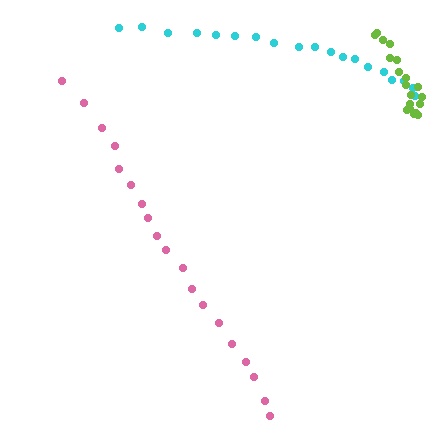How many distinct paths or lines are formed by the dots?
There are 3 distinct paths.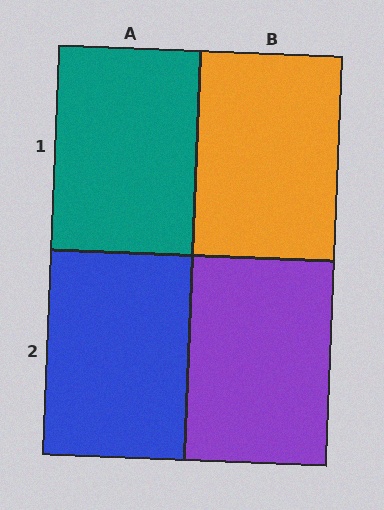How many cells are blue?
1 cell is blue.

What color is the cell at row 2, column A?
Blue.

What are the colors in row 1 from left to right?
Teal, orange.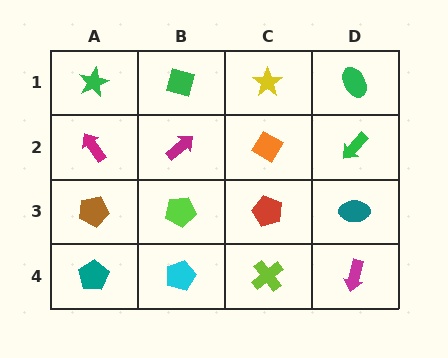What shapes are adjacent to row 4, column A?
A brown pentagon (row 3, column A), a cyan pentagon (row 4, column B).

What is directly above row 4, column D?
A teal ellipse.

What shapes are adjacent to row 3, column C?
An orange diamond (row 2, column C), a lime cross (row 4, column C), a lime pentagon (row 3, column B), a teal ellipse (row 3, column D).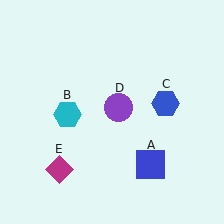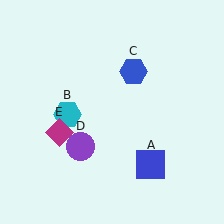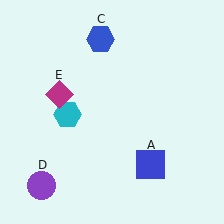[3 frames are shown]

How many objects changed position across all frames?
3 objects changed position: blue hexagon (object C), purple circle (object D), magenta diamond (object E).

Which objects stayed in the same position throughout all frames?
Blue square (object A) and cyan hexagon (object B) remained stationary.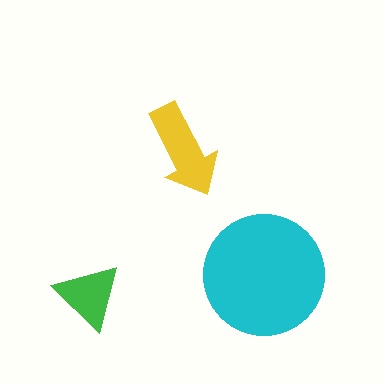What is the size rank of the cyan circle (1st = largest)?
1st.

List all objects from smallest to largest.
The green triangle, the yellow arrow, the cyan circle.